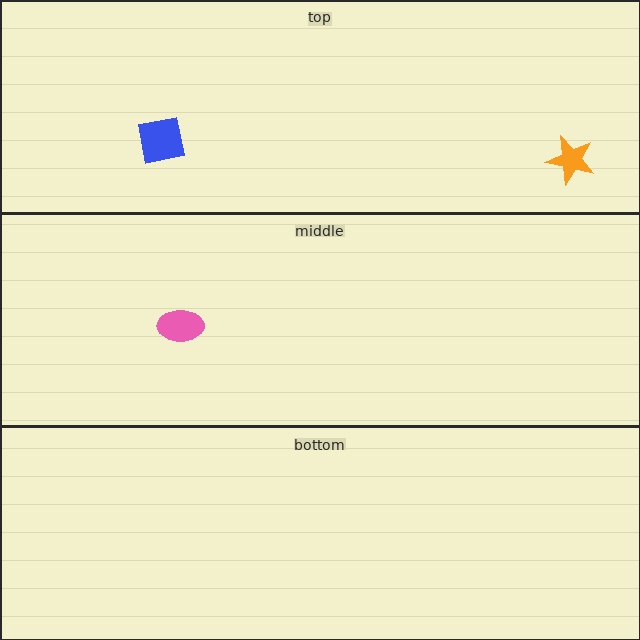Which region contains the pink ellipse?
The middle region.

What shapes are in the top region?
The blue square, the orange star.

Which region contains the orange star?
The top region.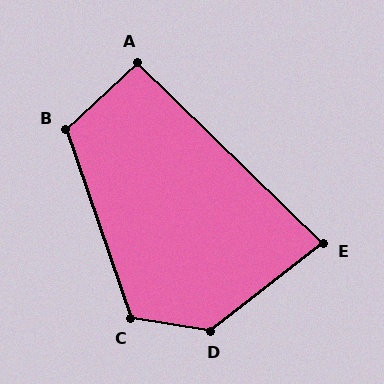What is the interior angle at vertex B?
Approximately 114 degrees (obtuse).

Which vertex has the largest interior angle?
D, at approximately 133 degrees.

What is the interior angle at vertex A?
Approximately 93 degrees (approximately right).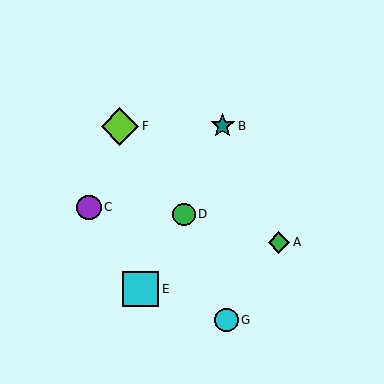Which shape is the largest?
The lime diamond (labeled F) is the largest.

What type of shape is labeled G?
Shape G is a cyan circle.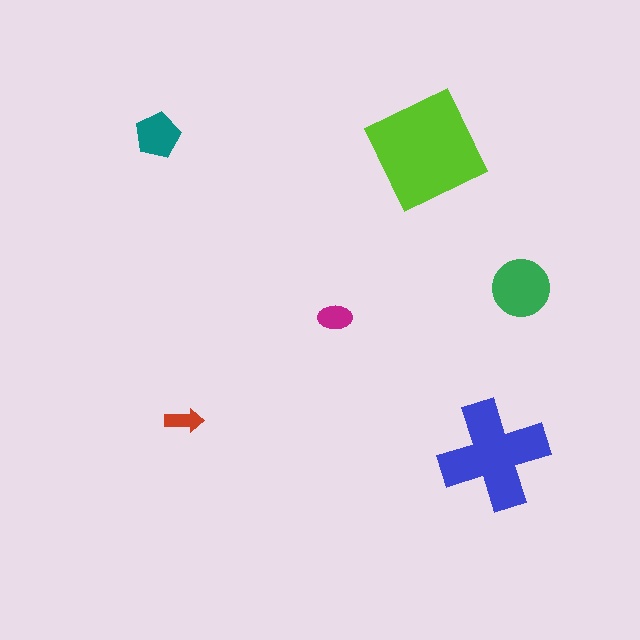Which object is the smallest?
The red arrow.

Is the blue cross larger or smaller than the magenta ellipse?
Larger.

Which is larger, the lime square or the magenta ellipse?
The lime square.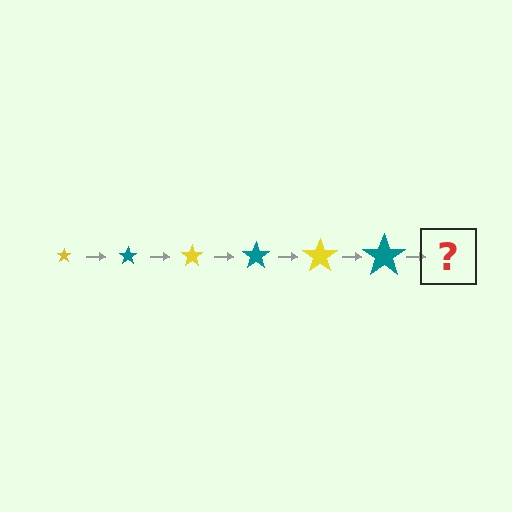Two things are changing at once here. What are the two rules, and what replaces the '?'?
The two rules are that the star grows larger each step and the color cycles through yellow and teal. The '?' should be a yellow star, larger than the previous one.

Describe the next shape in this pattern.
It should be a yellow star, larger than the previous one.